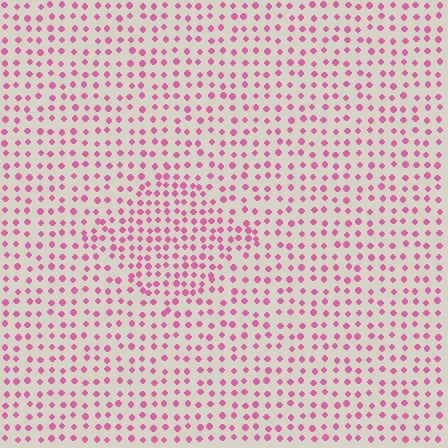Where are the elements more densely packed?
The elements are more densely packed inside the diamond boundary.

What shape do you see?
I see a diamond.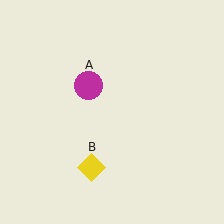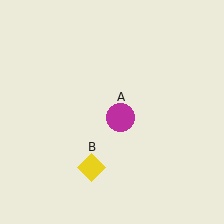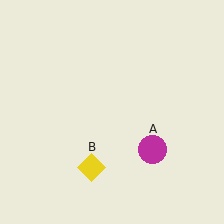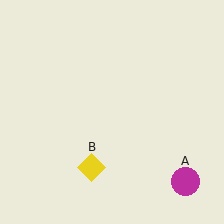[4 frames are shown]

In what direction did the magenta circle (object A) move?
The magenta circle (object A) moved down and to the right.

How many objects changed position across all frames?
1 object changed position: magenta circle (object A).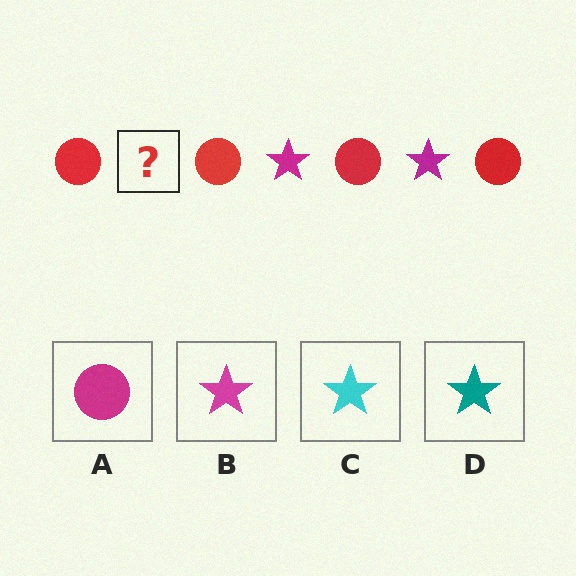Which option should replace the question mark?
Option B.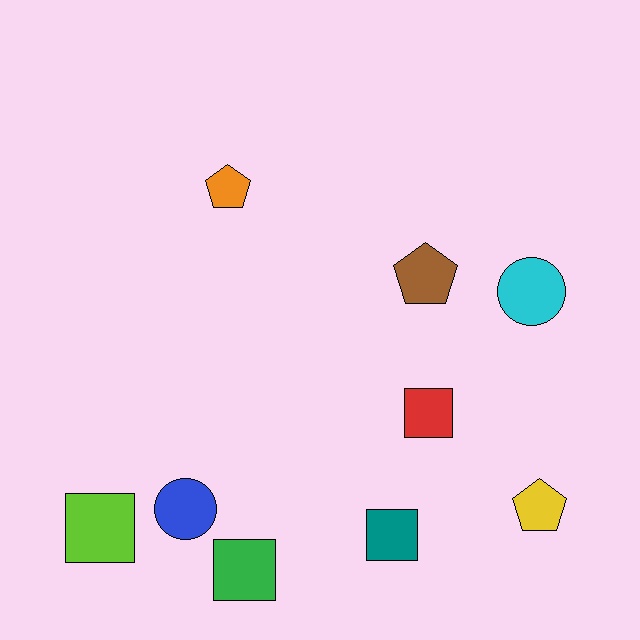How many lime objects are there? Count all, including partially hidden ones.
There is 1 lime object.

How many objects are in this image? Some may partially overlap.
There are 9 objects.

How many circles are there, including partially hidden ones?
There are 2 circles.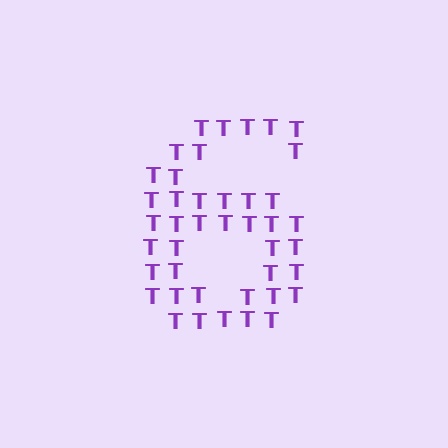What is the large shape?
The large shape is the digit 6.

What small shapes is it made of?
It is made of small letter T's.